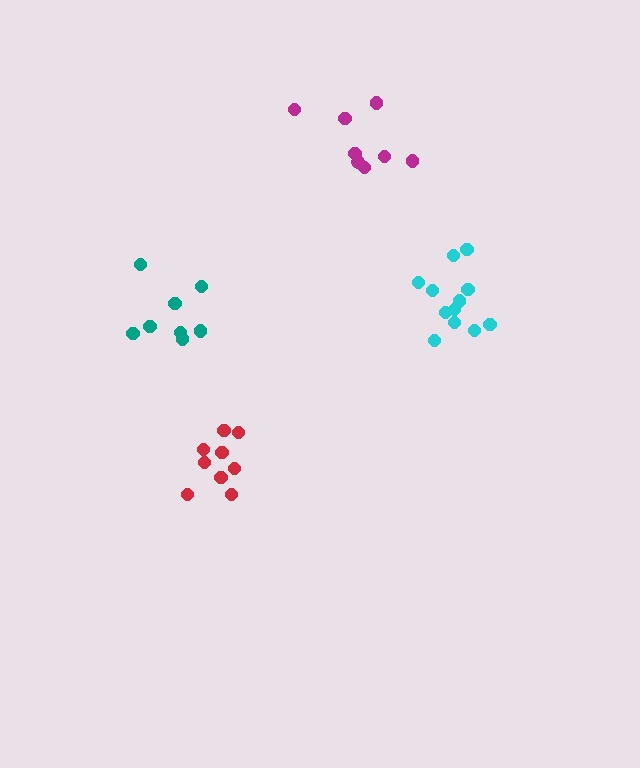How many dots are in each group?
Group 1: 9 dots, Group 2: 8 dots, Group 3: 8 dots, Group 4: 12 dots (37 total).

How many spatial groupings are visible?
There are 4 spatial groupings.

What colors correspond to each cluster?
The clusters are colored: red, magenta, teal, cyan.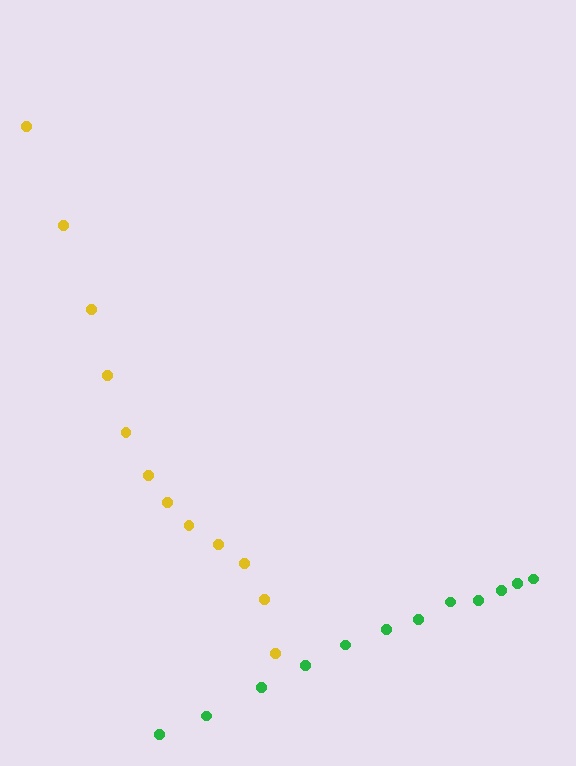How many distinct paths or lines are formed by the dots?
There are 2 distinct paths.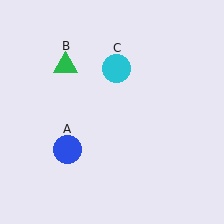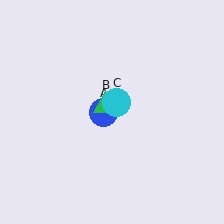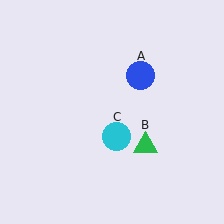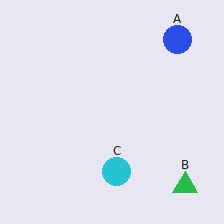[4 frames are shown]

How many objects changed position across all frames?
3 objects changed position: blue circle (object A), green triangle (object B), cyan circle (object C).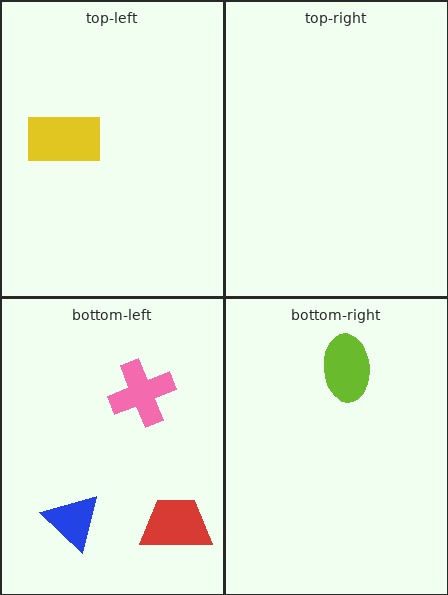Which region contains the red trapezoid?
The bottom-left region.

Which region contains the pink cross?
The bottom-left region.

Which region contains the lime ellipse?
The bottom-right region.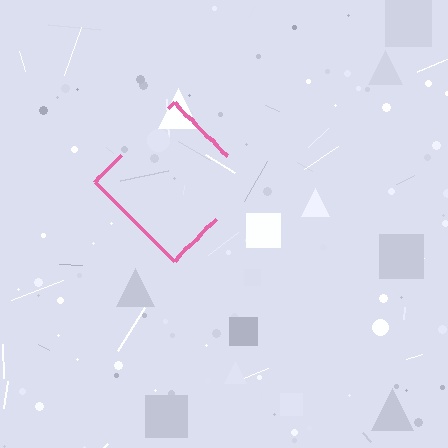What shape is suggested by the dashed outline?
The dashed outline suggests a diamond.